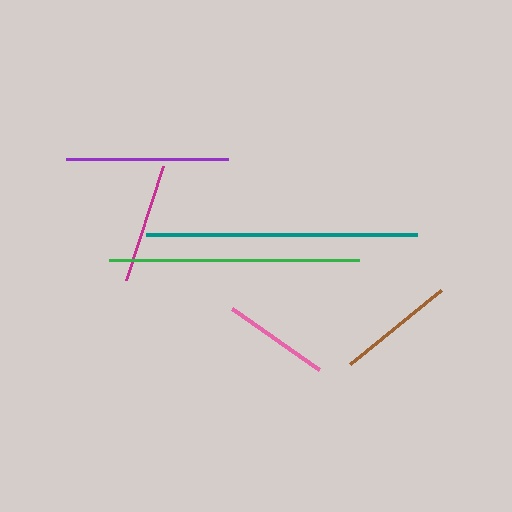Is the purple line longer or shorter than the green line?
The green line is longer than the purple line.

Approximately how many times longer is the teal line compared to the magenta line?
The teal line is approximately 2.3 times the length of the magenta line.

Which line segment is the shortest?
The pink line is the shortest at approximately 106 pixels.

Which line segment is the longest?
The teal line is the longest at approximately 271 pixels.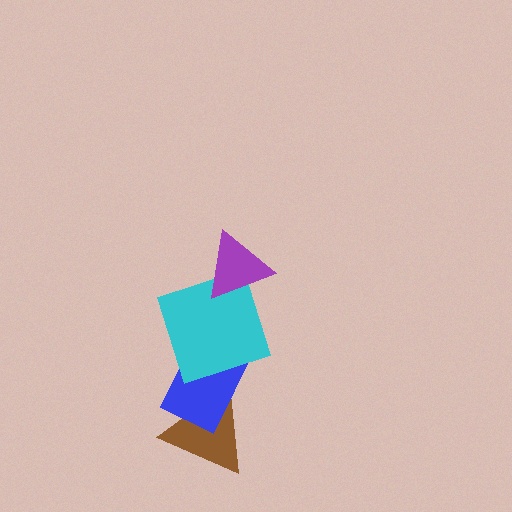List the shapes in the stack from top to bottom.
From top to bottom: the purple triangle, the cyan square, the blue rectangle, the brown triangle.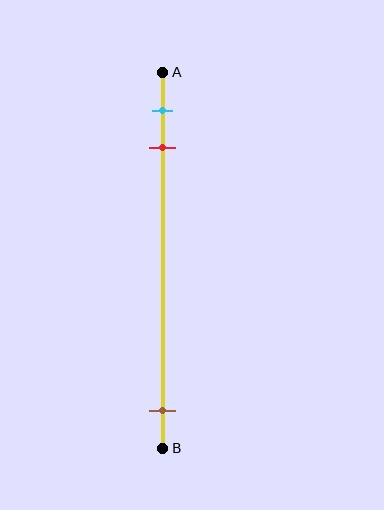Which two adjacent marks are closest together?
The cyan and red marks are the closest adjacent pair.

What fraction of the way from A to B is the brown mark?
The brown mark is approximately 90% (0.9) of the way from A to B.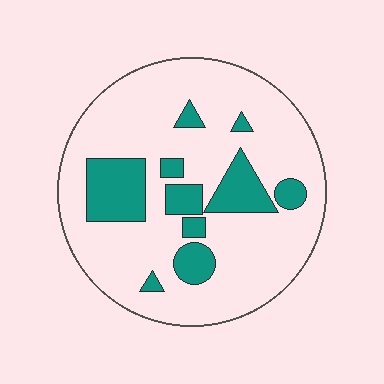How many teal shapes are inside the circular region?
10.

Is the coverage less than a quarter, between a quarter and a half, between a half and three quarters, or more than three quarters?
Less than a quarter.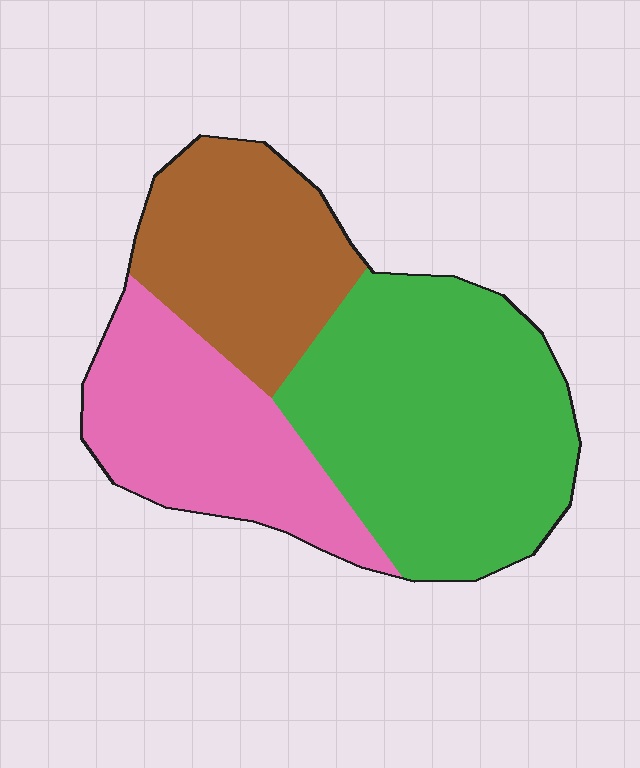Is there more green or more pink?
Green.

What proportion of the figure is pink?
Pink takes up about one quarter (1/4) of the figure.